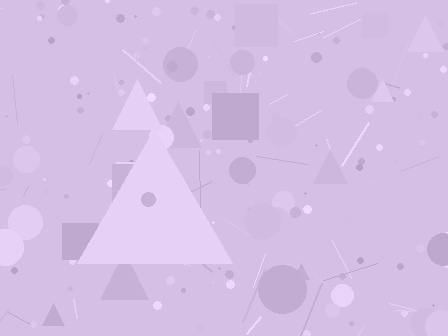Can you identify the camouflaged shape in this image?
The camouflaged shape is a triangle.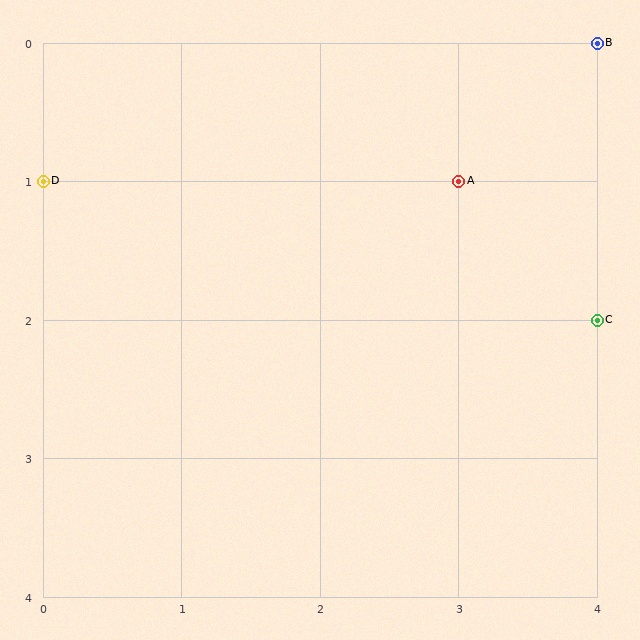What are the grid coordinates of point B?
Point B is at grid coordinates (4, 0).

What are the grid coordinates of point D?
Point D is at grid coordinates (0, 1).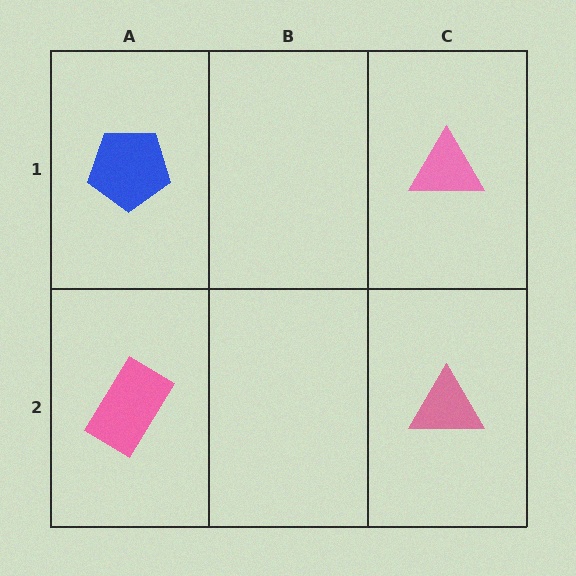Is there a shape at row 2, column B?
No, that cell is empty.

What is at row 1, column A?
A blue pentagon.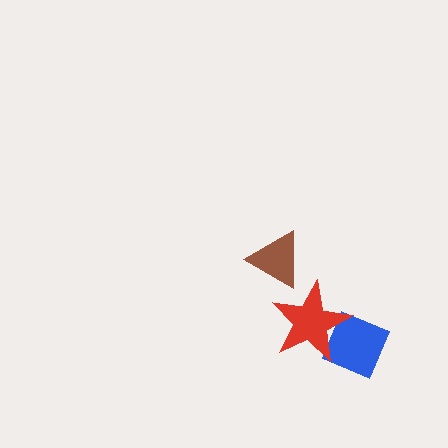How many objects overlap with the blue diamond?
1 object overlaps with the blue diamond.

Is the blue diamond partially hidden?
Yes, it is partially covered by another shape.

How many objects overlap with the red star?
1 object overlaps with the red star.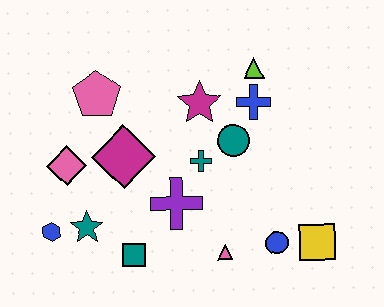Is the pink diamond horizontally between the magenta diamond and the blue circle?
No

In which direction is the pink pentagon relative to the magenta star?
The pink pentagon is to the left of the magenta star.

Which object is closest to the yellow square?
The blue circle is closest to the yellow square.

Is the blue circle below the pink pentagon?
Yes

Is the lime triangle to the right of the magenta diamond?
Yes